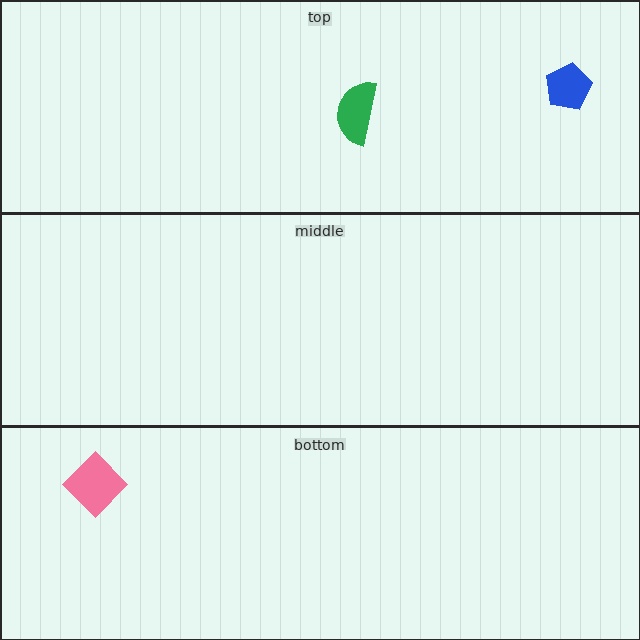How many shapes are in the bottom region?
1.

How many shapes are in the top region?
2.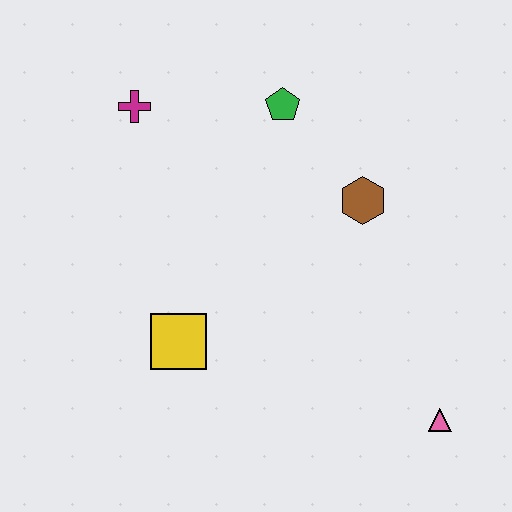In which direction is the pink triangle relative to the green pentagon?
The pink triangle is below the green pentagon.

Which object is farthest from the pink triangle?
The magenta cross is farthest from the pink triangle.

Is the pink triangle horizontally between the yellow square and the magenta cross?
No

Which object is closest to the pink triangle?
The brown hexagon is closest to the pink triangle.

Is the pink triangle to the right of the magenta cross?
Yes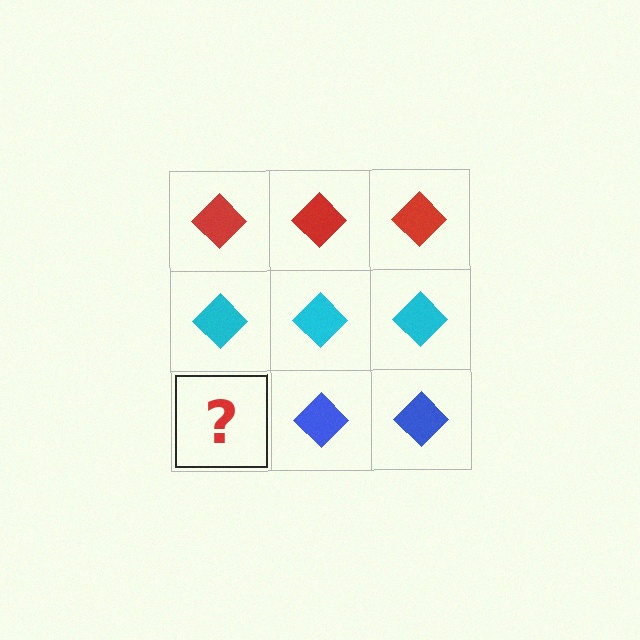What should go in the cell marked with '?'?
The missing cell should contain a blue diamond.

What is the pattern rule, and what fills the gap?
The rule is that each row has a consistent color. The gap should be filled with a blue diamond.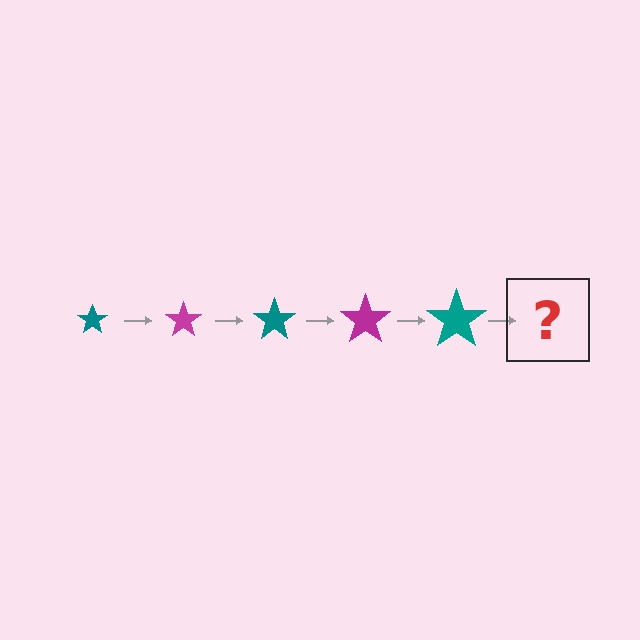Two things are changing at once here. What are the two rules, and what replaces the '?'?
The two rules are that the star grows larger each step and the color cycles through teal and magenta. The '?' should be a magenta star, larger than the previous one.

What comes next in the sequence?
The next element should be a magenta star, larger than the previous one.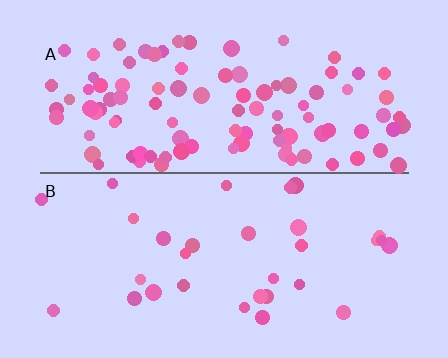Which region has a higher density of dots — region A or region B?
A (the top).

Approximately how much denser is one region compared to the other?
Approximately 3.4× — region A over region B.